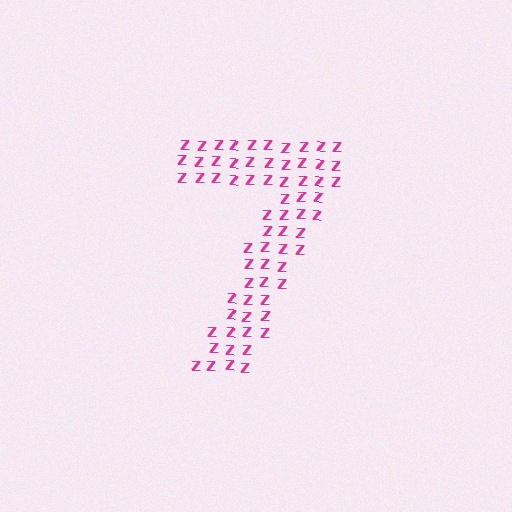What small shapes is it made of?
It is made of small letter Z's.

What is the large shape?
The large shape is the digit 7.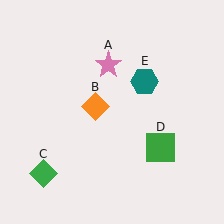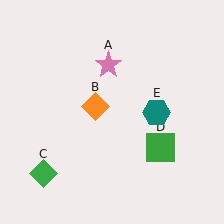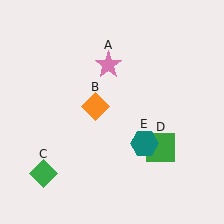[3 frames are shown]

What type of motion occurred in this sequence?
The teal hexagon (object E) rotated clockwise around the center of the scene.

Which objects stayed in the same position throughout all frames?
Pink star (object A) and orange diamond (object B) and green diamond (object C) and green square (object D) remained stationary.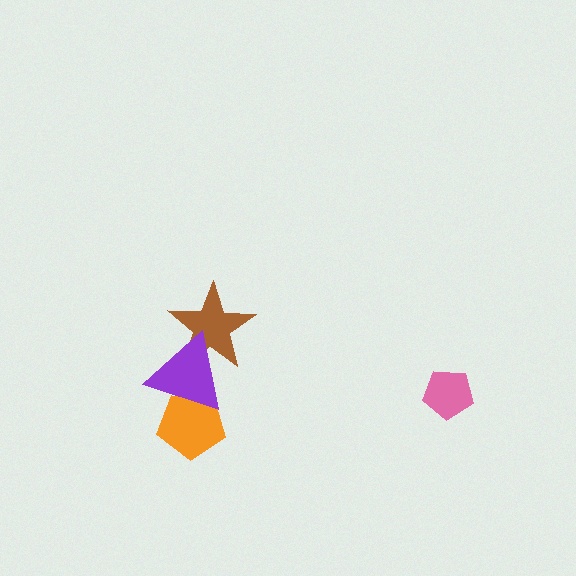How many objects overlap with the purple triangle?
2 objects overlap with the purple triangle.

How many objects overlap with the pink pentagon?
0 objects overlap with the pink pentagon.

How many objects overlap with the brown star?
1 object overlaps with the brown star.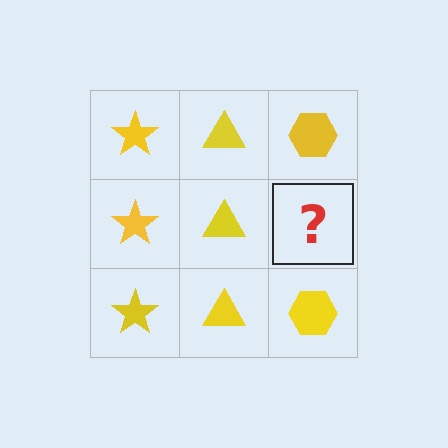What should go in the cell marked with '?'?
The missing cell should contain a yellow hexagon.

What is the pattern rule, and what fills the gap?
The rule is that each column has a consistent shape. The gap should be filled with a yellow hexagon.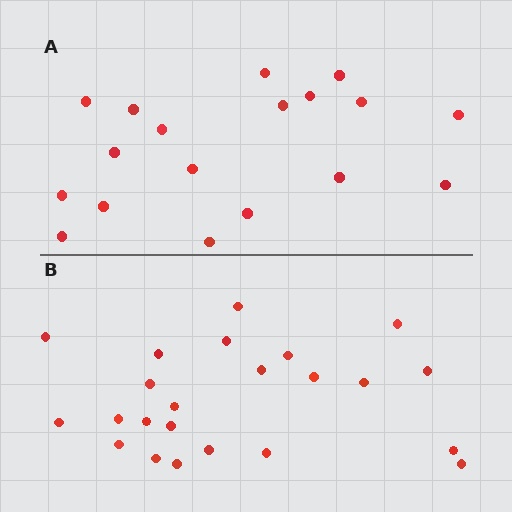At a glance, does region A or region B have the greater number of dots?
Region B (the bottom region) has more dots.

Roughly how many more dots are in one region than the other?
Region B has about 5 more dots than region A.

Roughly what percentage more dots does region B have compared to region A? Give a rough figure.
About 30% more.